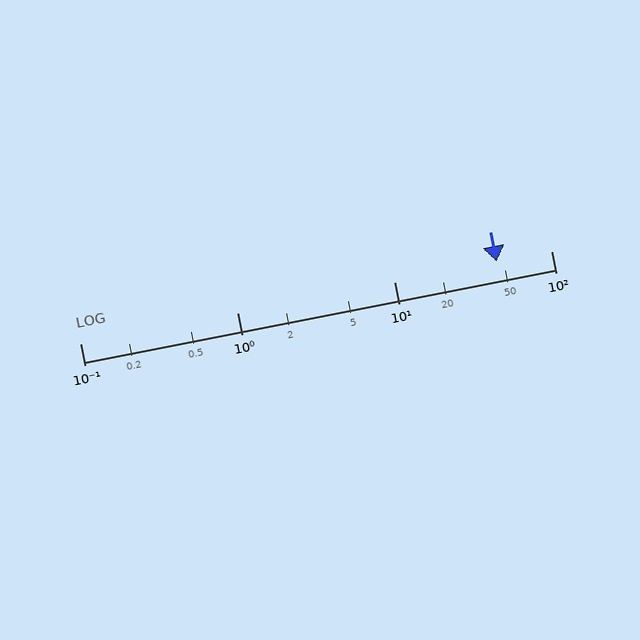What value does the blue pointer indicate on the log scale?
The pointer indicates approximately 45.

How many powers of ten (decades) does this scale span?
The scale spans 3 decades, from 0.1 to 100.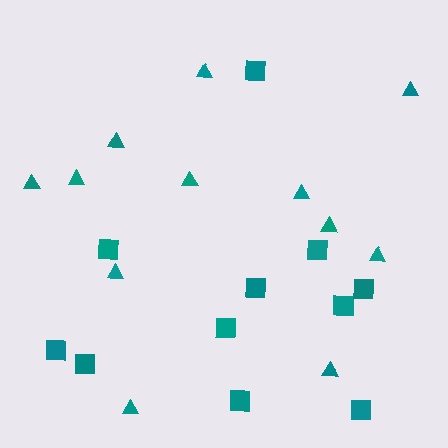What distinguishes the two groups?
There are 2 groups: one group of squares (11) and one group of triangles (12).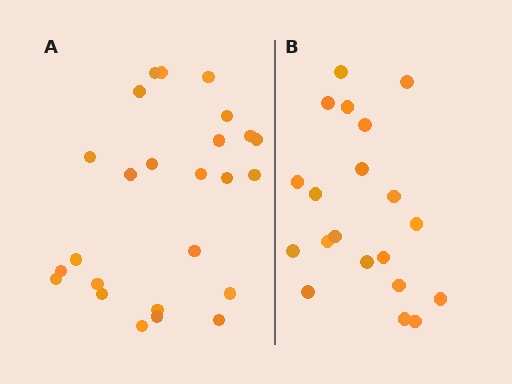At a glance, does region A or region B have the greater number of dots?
Region A (the left region) has more dots.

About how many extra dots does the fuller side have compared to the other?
Region A has about 5 more dots than region B.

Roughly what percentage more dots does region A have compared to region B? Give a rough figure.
About 25% more.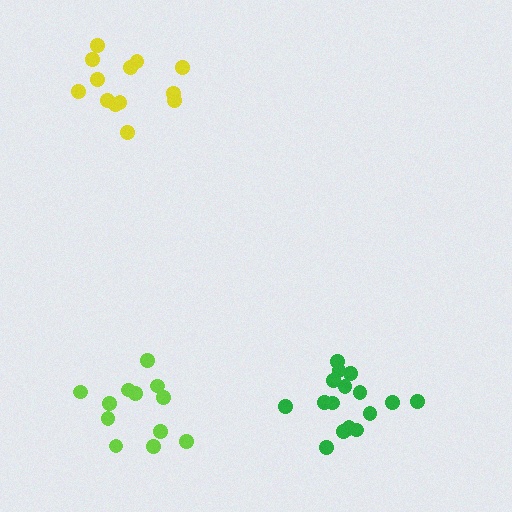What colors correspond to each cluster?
The clusters are colored: green, yellow, lime.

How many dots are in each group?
Group 1: 17 dots, Group 2: 13 dots, Group 3: 12 dots (42 total).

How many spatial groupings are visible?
There are 3 spatial groupings.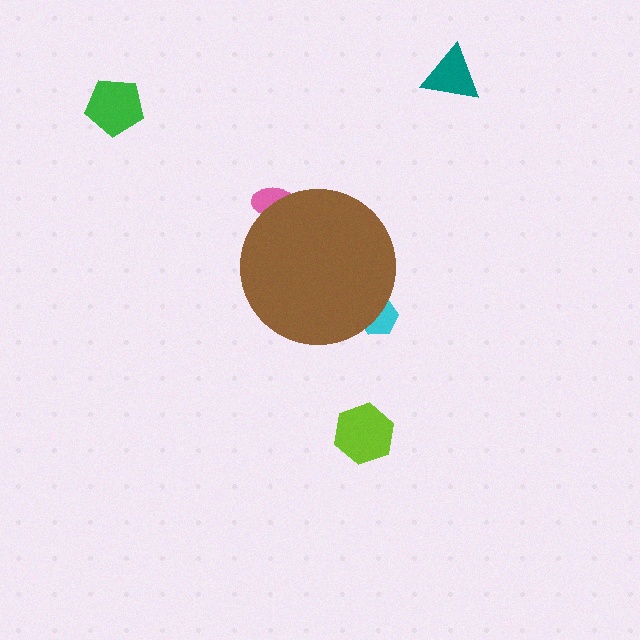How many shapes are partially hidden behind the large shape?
2 shapes are partially hidden.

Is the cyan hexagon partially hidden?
Yes, the cyan hexagon is partially hidden behind the brown circle.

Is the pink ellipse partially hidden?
Yes, the pink ellipse is partially hidden behind the brown circle.